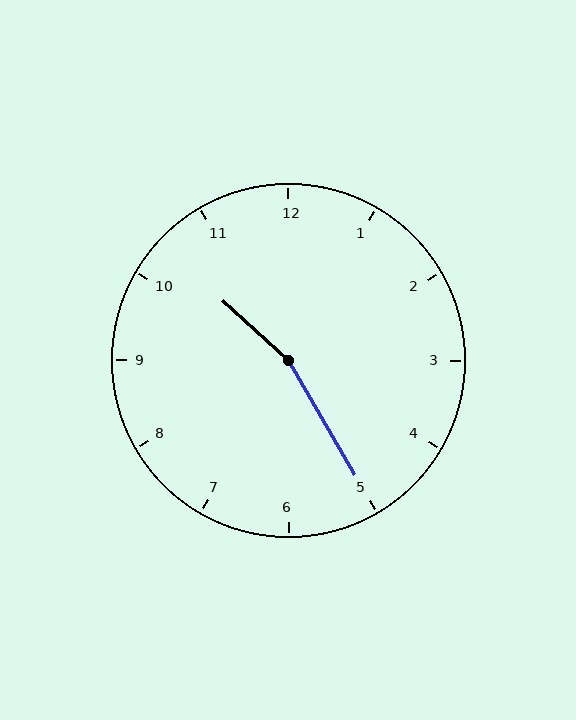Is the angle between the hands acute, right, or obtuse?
It is obtuse.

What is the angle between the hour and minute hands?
Approximately 162 degrees.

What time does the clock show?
10:25.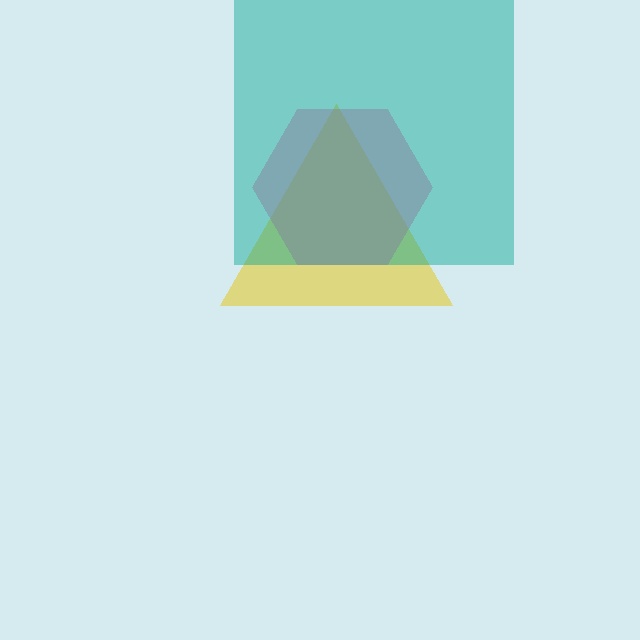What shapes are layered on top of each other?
The layered shapes are: a yellow triangle, a pink hexagon, a teal square.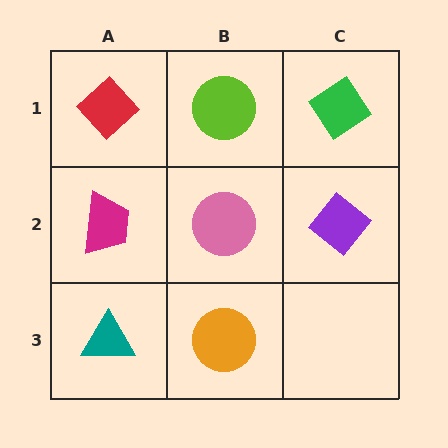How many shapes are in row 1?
3 shapes.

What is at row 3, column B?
An orange circle.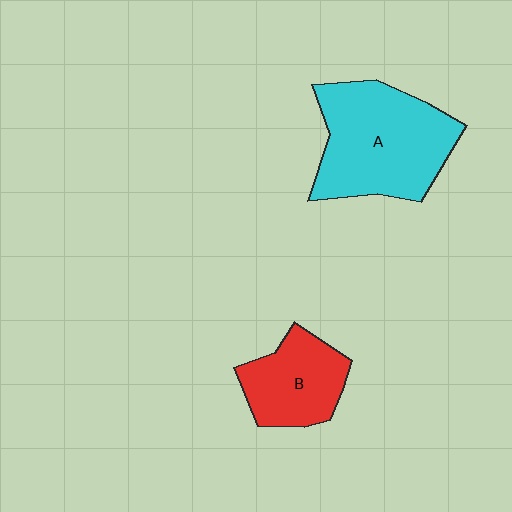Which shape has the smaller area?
Shape B (red).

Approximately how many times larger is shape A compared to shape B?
Approximately 1.8 times.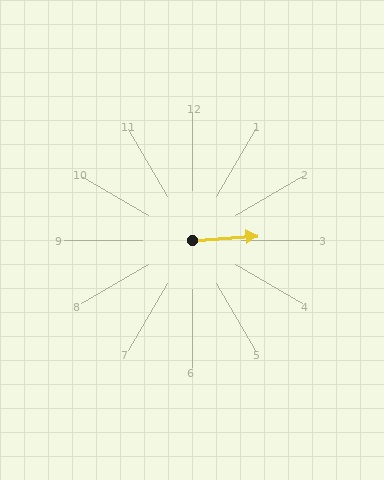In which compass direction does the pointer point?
East.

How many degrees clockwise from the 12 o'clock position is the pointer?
Approximately 86 degrees.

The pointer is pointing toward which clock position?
Roughly 3 o'clock.